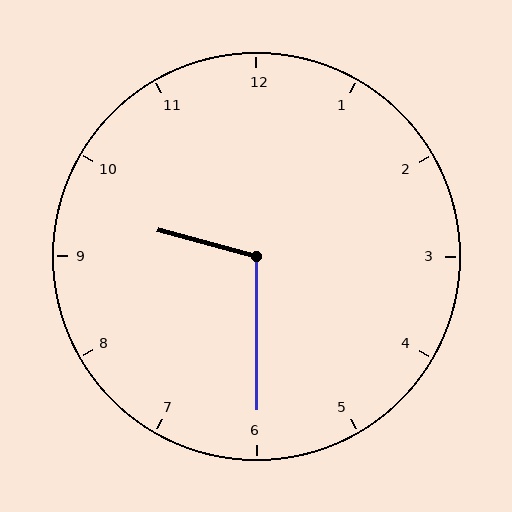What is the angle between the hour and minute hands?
Approximately 105 degrees.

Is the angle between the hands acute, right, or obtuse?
It is obtuse.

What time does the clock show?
9:30.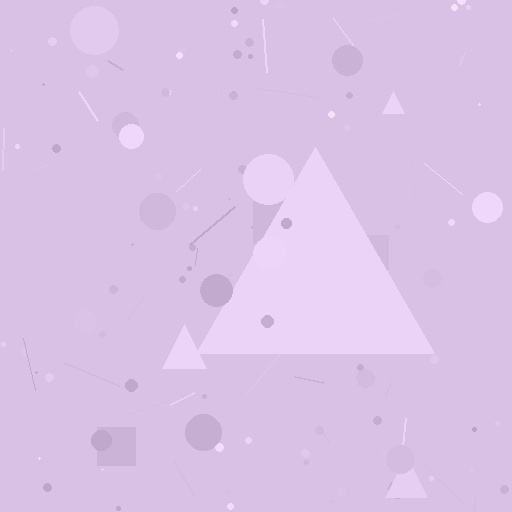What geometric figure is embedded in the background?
A triangle is embedded in the background.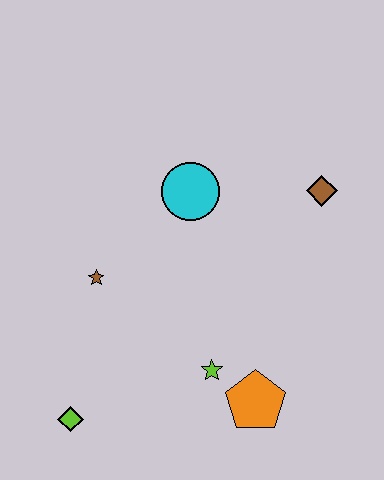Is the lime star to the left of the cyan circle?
No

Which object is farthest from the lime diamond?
The brown diamond is farthest from the lime diamond.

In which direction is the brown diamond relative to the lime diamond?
The brown diamond is to the right of the lime diamond.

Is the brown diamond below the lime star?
No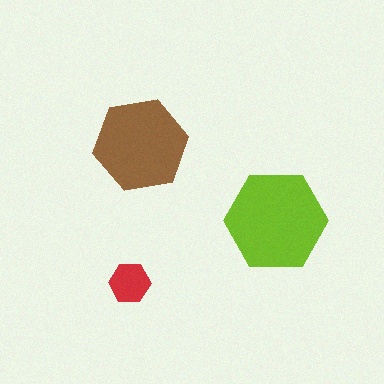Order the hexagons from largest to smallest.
the lime one, the brown one, the red one.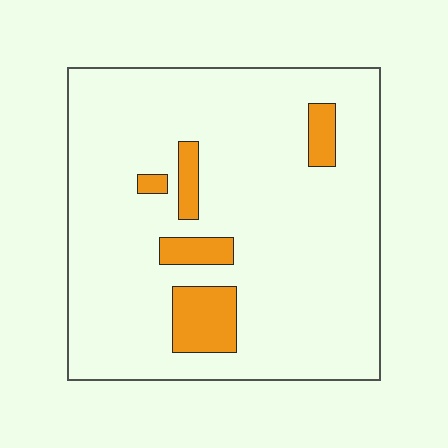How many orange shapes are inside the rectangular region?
5.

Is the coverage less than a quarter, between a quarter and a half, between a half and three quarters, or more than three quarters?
Less than a quarter.